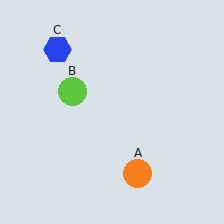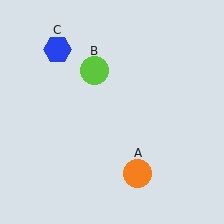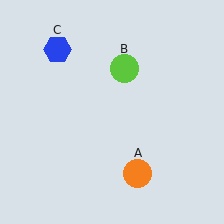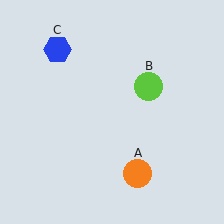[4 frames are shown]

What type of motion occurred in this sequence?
The lime circle (object B) rotated clockwise around the center of the scene.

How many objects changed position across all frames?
1 object changed position: lime circle (object B).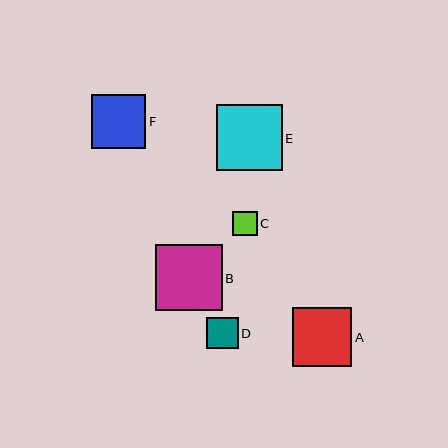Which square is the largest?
Square B is the largest with a size of approximately 67 pixels.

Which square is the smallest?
Square C is the smallest with a size of approximately 25 pixels.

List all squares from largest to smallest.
From largest to smallest: B, E, A, F, D, C.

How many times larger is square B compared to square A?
Square B is approximately 1.1 times the size of square A.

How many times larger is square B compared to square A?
Square B is approximately 1.1 times the size of square A.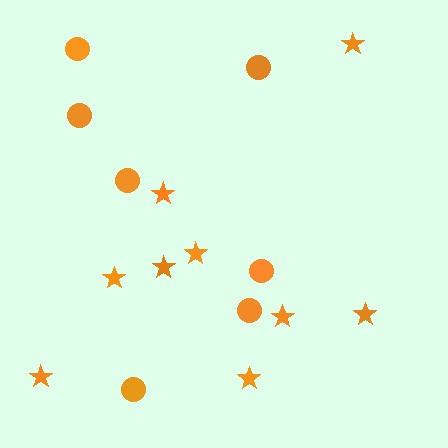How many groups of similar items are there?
There are 2 groups: one group of stars (9) and one group of circles (7).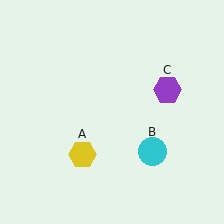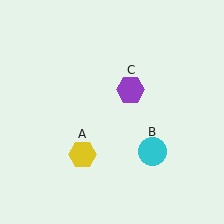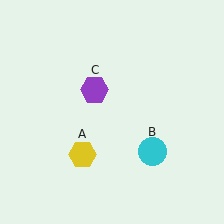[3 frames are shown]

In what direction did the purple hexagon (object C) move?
The purple hexagon (object C) moved left.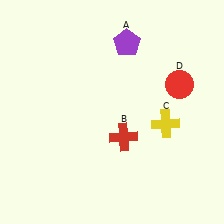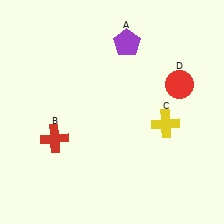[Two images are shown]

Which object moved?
The red cross (B) moved left.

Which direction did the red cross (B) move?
The red cross (B) moved left.